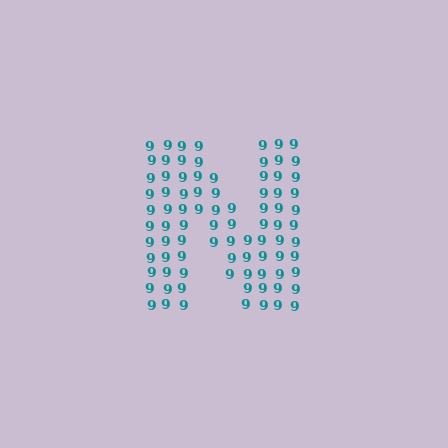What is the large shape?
The large shape is the letter N.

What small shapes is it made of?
It is made of small digit 9's.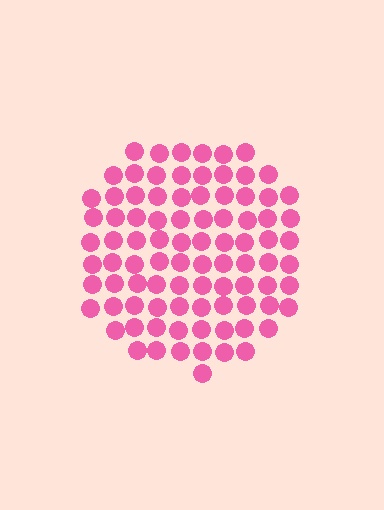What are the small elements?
The small elements are circles.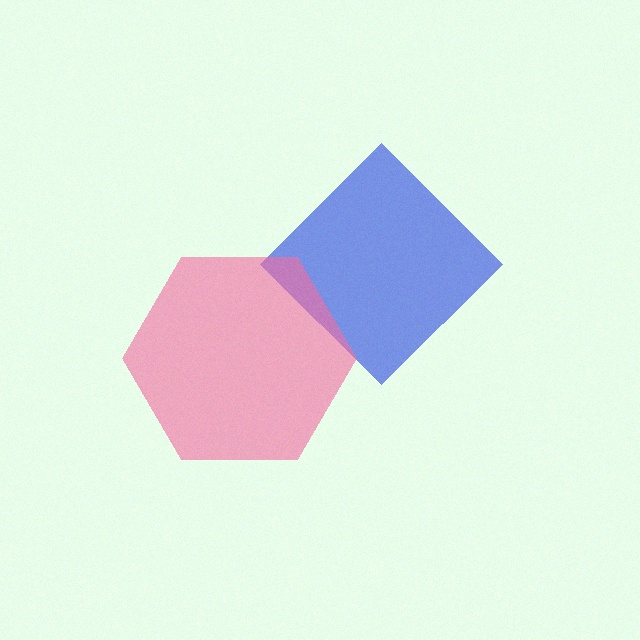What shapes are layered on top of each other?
The layered shapes are: a blue diamond, a pink hexagon.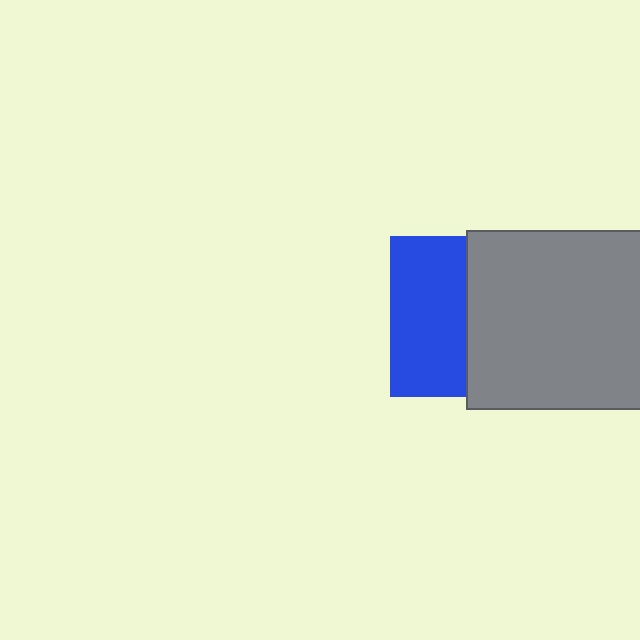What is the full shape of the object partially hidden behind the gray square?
The partially hidden object is a blue square.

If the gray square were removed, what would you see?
You would see the complete blue square.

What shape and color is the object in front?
The object in front is a gray square.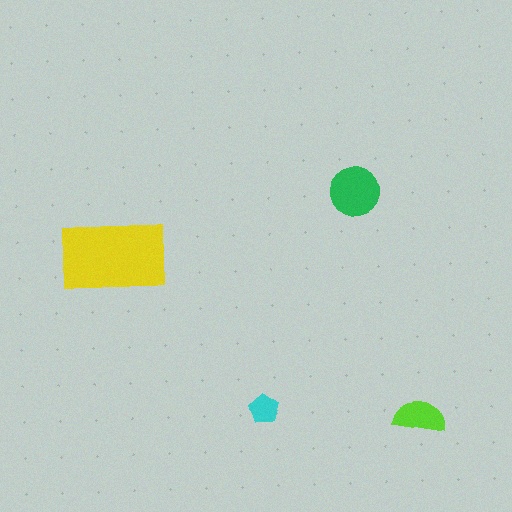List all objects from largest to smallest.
The yellow rectangle, the green circle, the lime semicircle, the cyan pentagon.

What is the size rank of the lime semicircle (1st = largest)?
3rd.